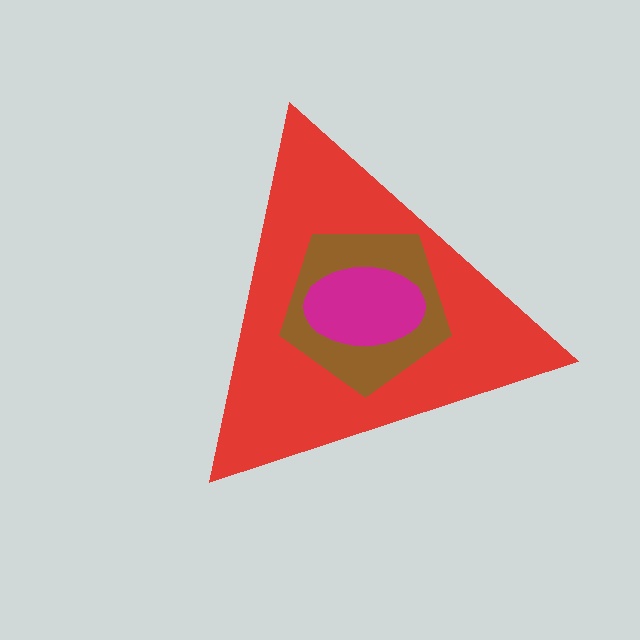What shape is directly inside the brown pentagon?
The magenta ellipse.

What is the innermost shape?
The magenta ellipse.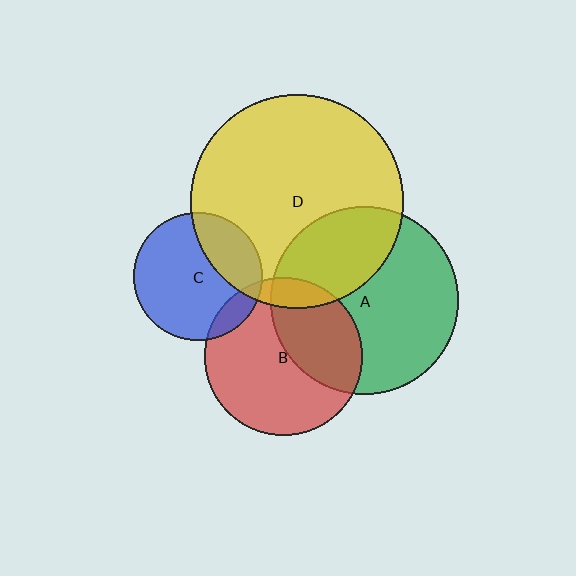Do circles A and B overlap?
Yes.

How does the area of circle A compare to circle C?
Approximately 2.1 times.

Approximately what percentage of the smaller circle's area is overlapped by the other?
Approximately 40%.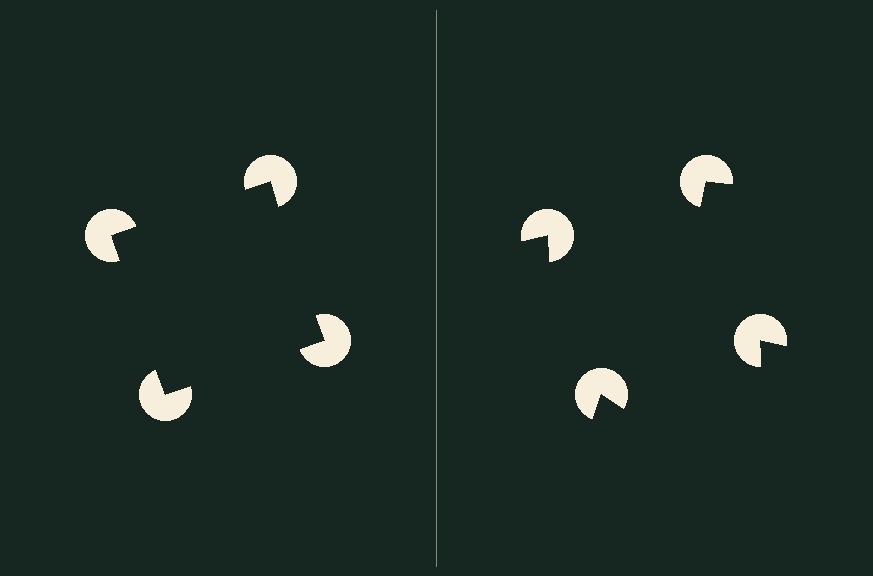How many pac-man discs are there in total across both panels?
8 — 4 on each side.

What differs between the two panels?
The pac-man discs are positioned identically on both sides; only the wedge orientations differ. On the left they align to a square; on the right they are misaligned.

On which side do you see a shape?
An illusory square appears on the left side. On the right side the wedge cuts are rotated, so no coherent shape forms.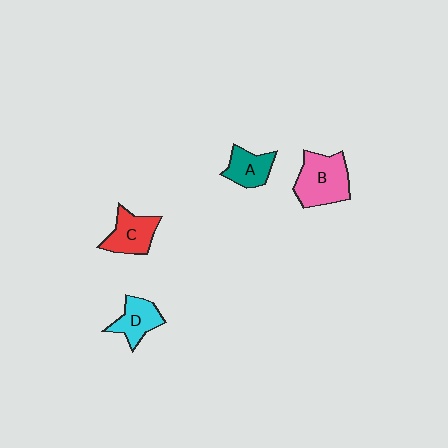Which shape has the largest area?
Shape B (pink).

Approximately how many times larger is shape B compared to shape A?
Approximately 1.7 times.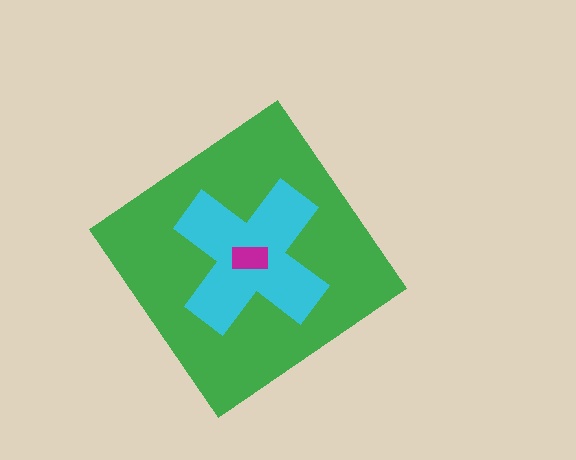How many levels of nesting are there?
3.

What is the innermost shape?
The magenta rectangle.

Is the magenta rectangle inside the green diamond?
Yes.